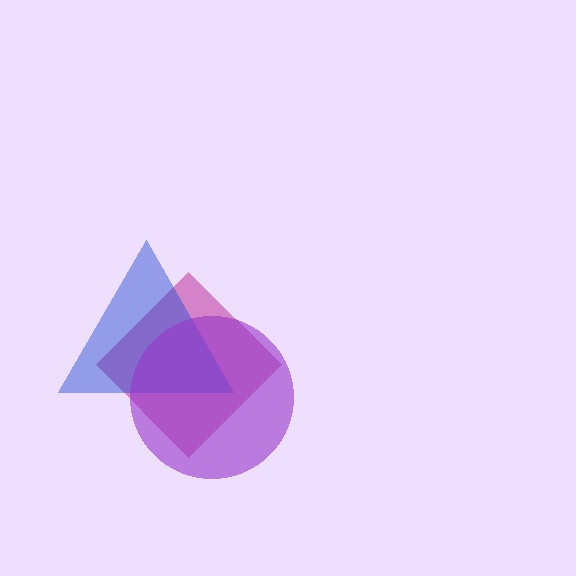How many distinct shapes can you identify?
There are 3 distinct shapes: a magenta diamond, a blue triangle, a purple circle.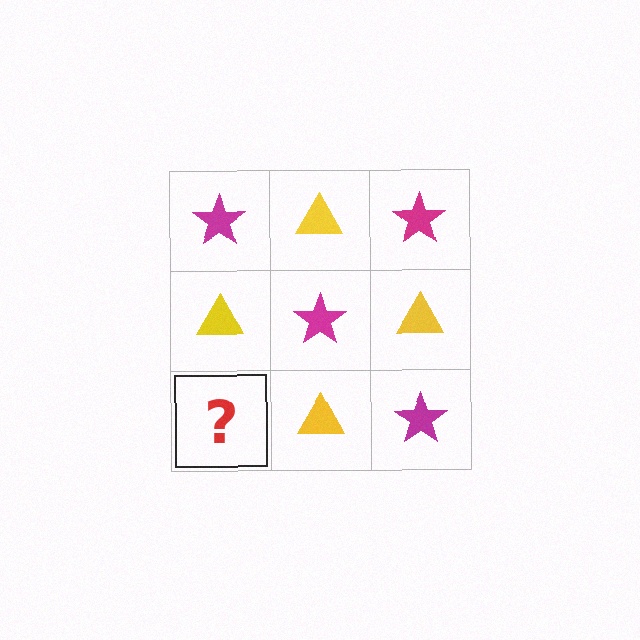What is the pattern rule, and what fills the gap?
The rule is that it alternates magenta star and yellow triangle in a checkerboard pattern. The gap should be filled with a magenta star.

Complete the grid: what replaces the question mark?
The question mark should be replaced with a magenta star.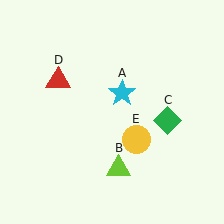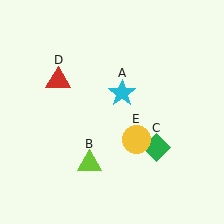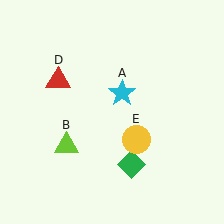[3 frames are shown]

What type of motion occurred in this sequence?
The lime triangle (object B), green diamond (object C) rotated clockwise around the center of the scene.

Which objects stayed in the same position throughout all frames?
Cyan star (object A) and red triangle (object D) and yellow circle (object E) remained stationary.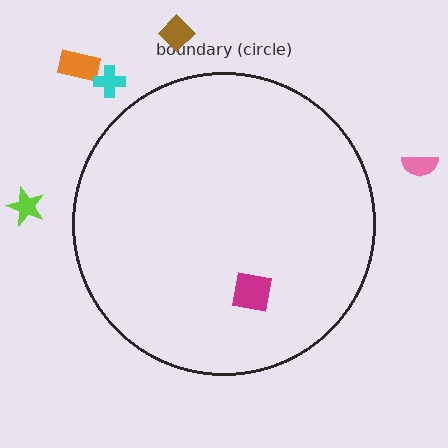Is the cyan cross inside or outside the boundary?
Outside.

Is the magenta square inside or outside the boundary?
Inside.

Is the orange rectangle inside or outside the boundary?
Outside.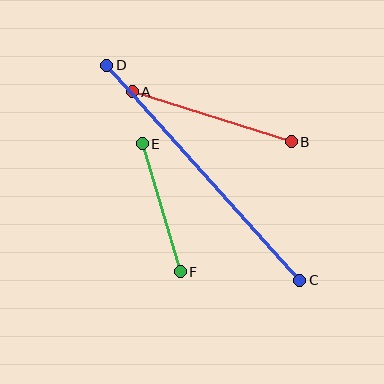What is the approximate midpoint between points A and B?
The midpoint is at approximately (212, 117) pixels.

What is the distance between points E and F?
The distance is approximately 133 pixels.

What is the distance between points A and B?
The distance is approximately 167 pixels.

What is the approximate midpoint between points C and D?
The midpoint is at approximately (203, 173) pixels.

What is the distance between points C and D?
The distance is approximately 289 pixels.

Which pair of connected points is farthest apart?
Points C and D are farthest apart.